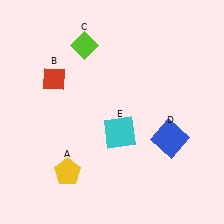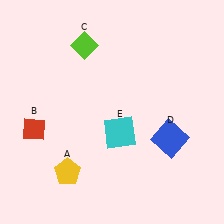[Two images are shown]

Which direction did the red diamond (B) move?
The red diamond (B) moved down.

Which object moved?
The red diamond (B) moved down.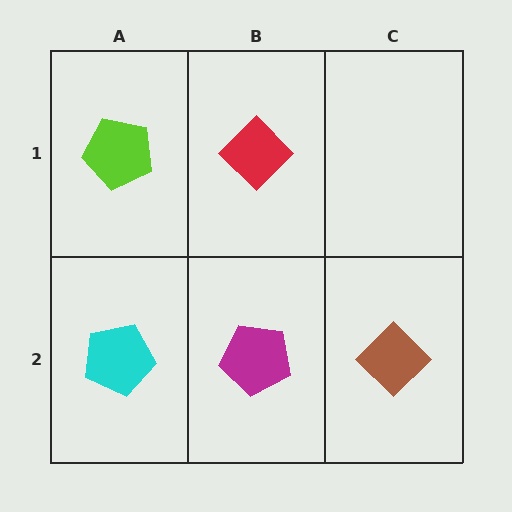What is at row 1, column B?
A red diamond.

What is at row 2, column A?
A cyan pentagon.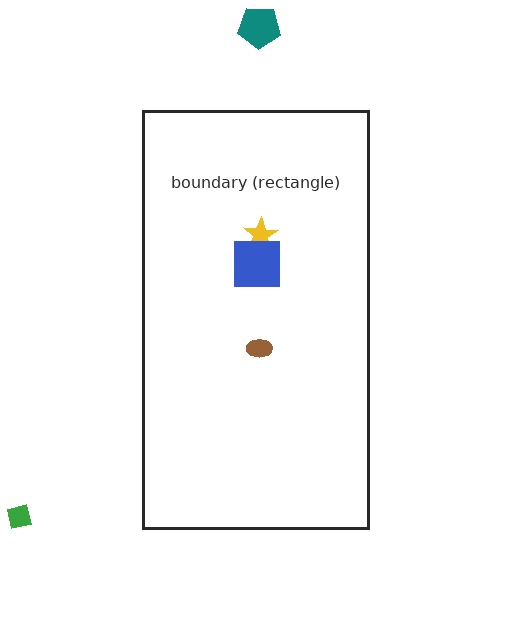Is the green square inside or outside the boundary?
Outside.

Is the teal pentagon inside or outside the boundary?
Outside.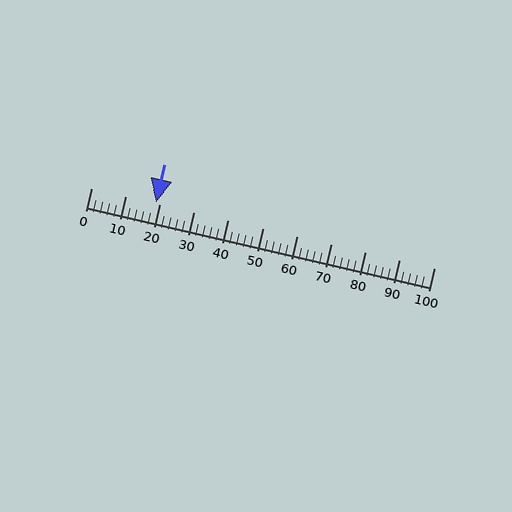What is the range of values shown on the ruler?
The ruler shows values from 0 to 100.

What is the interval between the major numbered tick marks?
The major tick marks are spaced 10 units apart.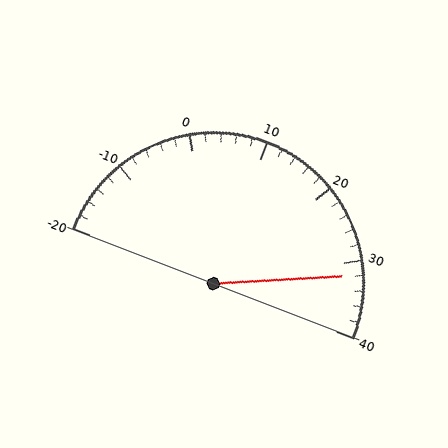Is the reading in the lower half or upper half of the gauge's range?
The reading is in the upper half of the range (-20 to 40).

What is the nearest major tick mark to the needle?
The nearest major tick mark is 30.